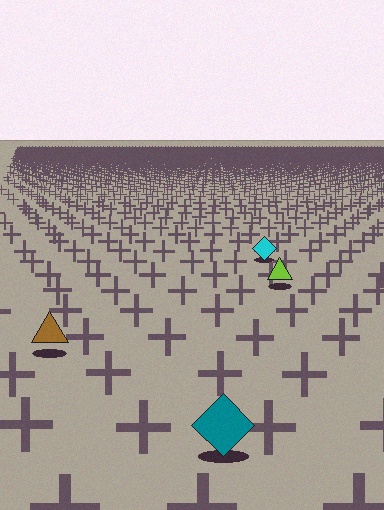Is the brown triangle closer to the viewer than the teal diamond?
No. The teal diamond is closer — you can tell from the texture gradient: the ground texture is coarser near it.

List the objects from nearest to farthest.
From nearest to farthest: the teal diamond, the brown triangle, the lime triangle, the cyan diamond.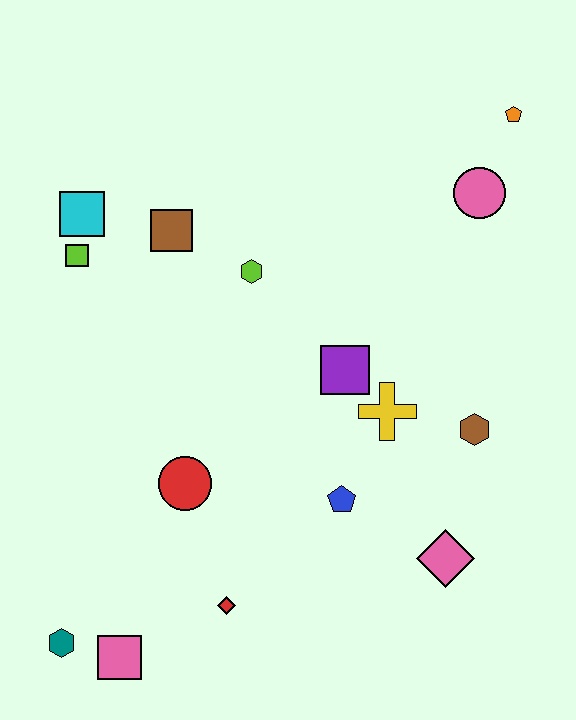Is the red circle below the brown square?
Yes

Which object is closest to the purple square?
The yellow cross is closest to the purple square.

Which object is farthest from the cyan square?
The pink diamond is farthest from the cyan square.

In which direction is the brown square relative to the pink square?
The brown square is above the pink square.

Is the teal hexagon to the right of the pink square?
No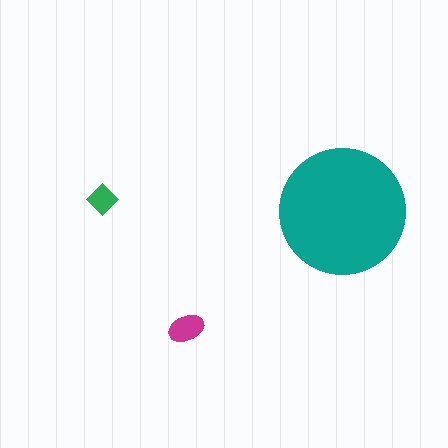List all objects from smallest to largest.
The green diamond, the magenta ellipse, the teal circle.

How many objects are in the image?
There are 3 objects in the image.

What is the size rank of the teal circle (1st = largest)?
1st.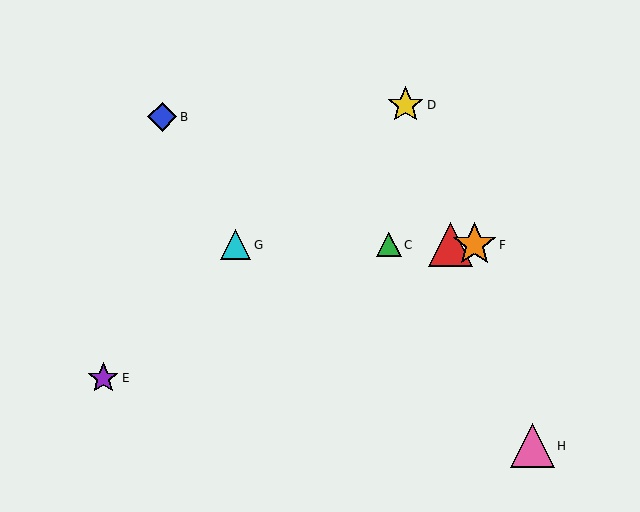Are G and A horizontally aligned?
Yes, both are at y≈245.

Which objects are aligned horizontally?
Objects A, C, F, G are aligned horizontally.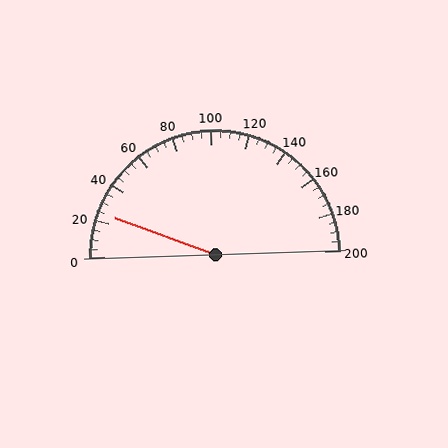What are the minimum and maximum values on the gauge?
The gauge ranges from 0 to 200.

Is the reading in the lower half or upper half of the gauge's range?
The reading is in the lower half of the range (0 to 200).